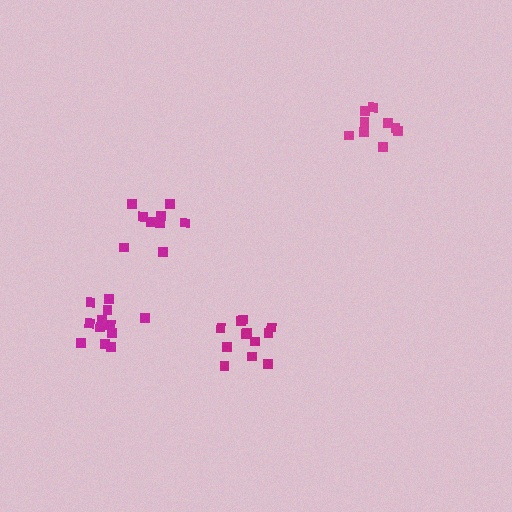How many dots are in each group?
Group 1: 9 dots, Group 2: 9 dots, Group 3: 12 dots, Group 4: 12 dots (42 total).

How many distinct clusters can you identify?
There are 4 distinct clusters.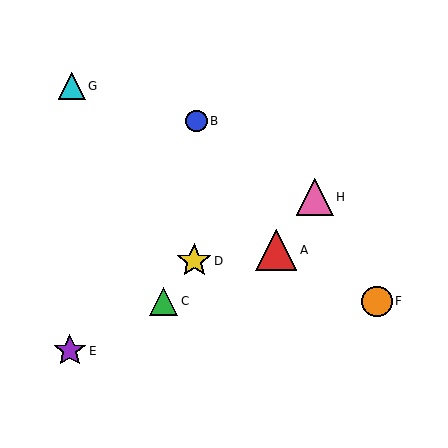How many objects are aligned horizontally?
2 objects (C, F) are aligned horizontally.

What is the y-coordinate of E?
Object E is at y≈351.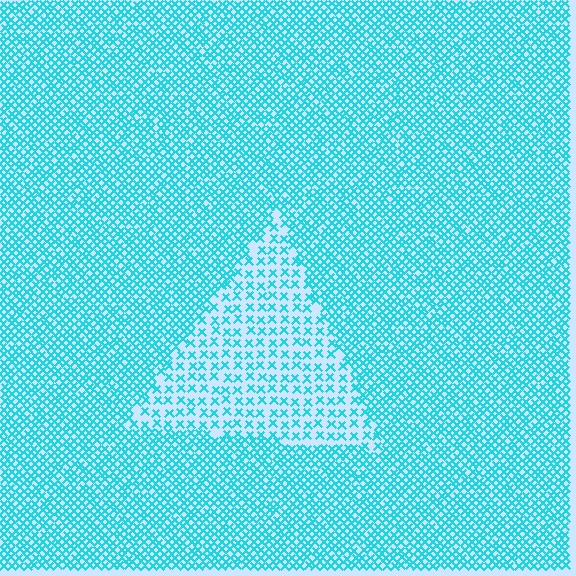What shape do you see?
I see a triangle.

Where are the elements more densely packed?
The elements are more densely packed outside the triangle boundary.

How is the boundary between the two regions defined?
The boundary is defined by a change in element density (approximately 2.2x ratio). All elements are the same color, size, and shape.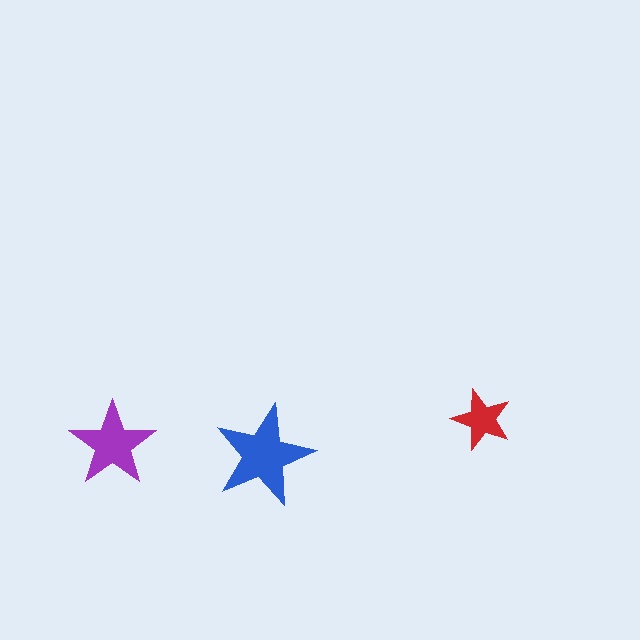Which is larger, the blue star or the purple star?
The blue one.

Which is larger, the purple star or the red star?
The purple one.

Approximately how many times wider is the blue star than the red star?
About 1.5 times wider.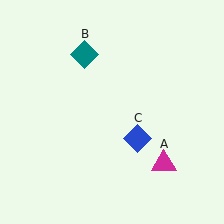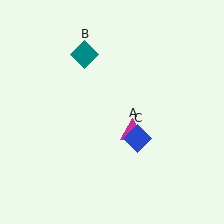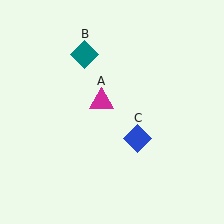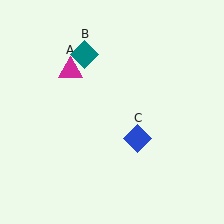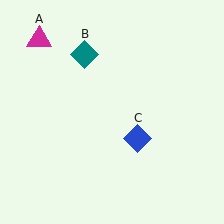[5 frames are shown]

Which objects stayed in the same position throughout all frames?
Teal diamond (object B) and blue diamond (object C) remained stationary.